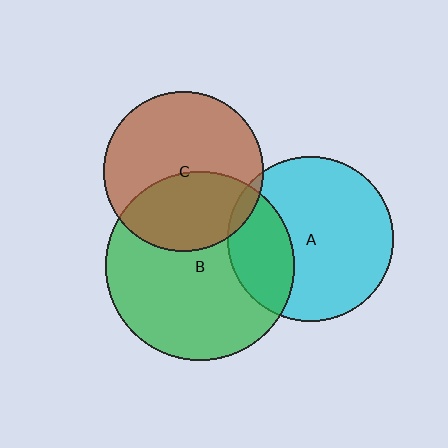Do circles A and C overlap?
Yes.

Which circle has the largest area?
Circle B (green).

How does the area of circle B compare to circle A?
Approximately 1.3 times.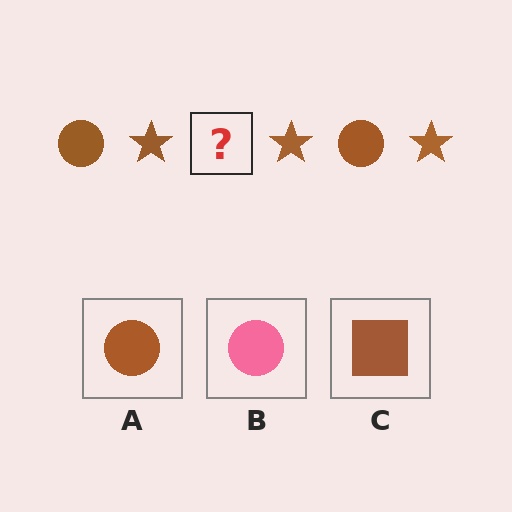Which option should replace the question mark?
Option A.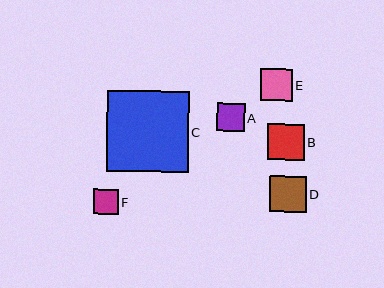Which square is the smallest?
Square F is the smallest with a size of approximately 25 pixels.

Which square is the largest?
Square C is the largest with a size of approximately 82 pixels.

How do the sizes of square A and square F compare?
Square A and square F are approximately the same size.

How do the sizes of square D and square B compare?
Square D and square B are approximately the same size.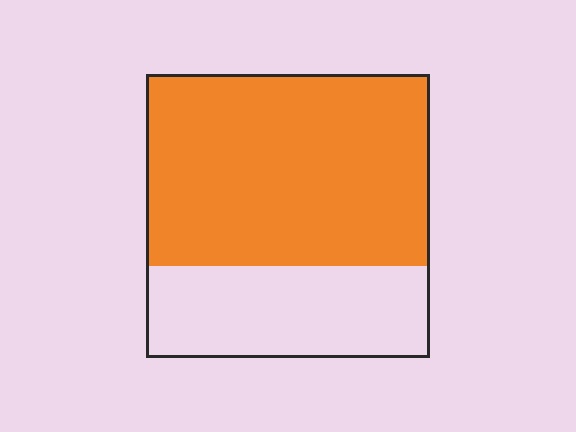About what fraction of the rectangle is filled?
About two thirds (2/3).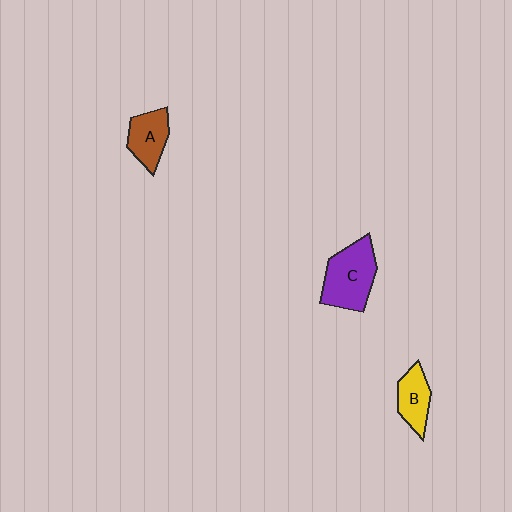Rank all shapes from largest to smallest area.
From largest to smallest: C (purple), A (brown), B (yellow).